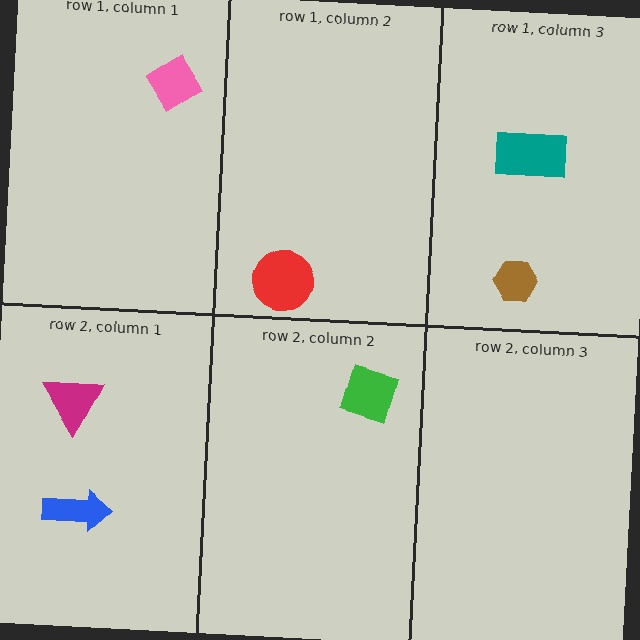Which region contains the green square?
The row 2, column 2 region.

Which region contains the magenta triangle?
The row 2, column 1 region.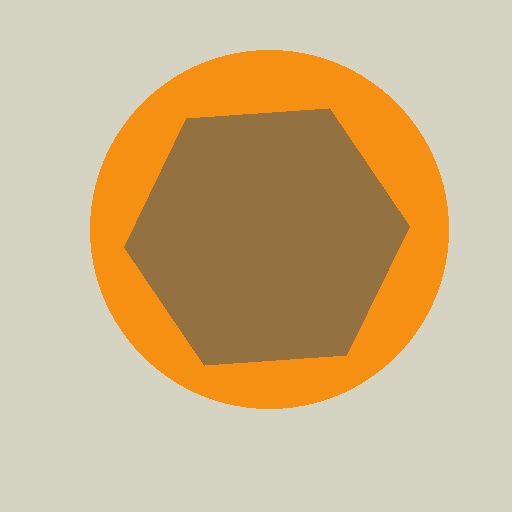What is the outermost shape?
The orange circle.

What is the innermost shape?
The brown hexagon.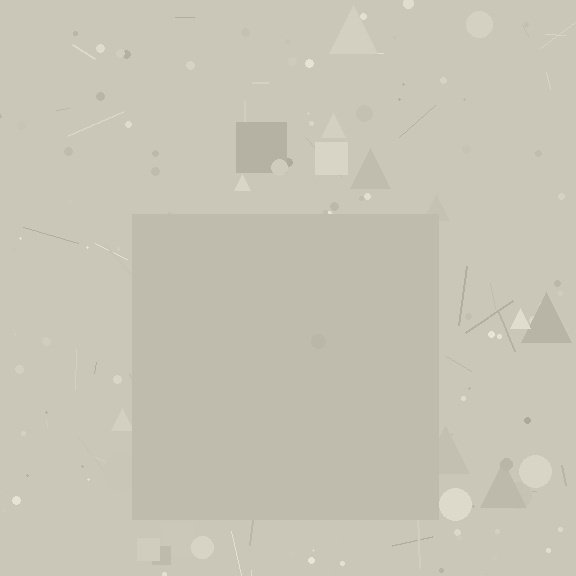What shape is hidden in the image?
A square is hidden in the image.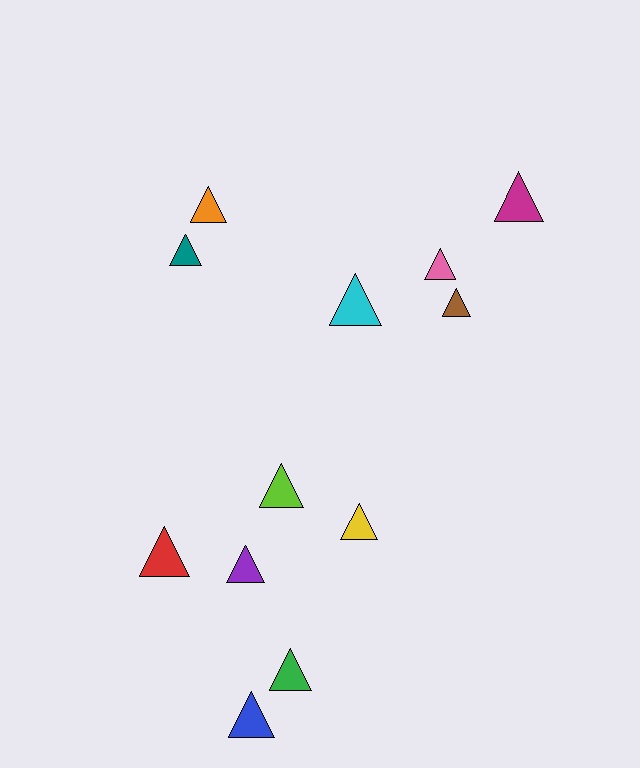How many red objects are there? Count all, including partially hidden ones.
There is 1 red object.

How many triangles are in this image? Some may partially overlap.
There are 12 triangles.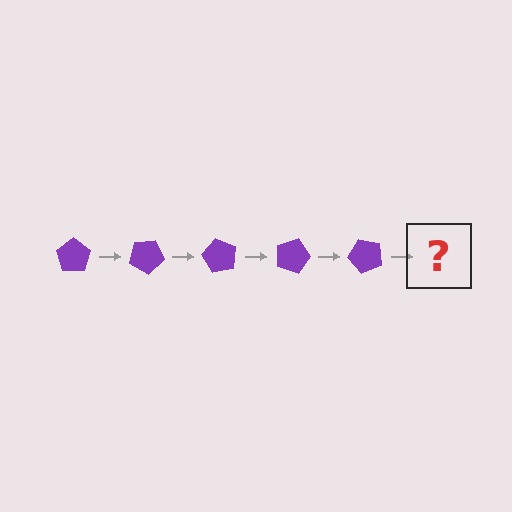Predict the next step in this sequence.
The next step is a purple pentagon rotated 150 degrees.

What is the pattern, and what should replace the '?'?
The pattern is that the pentagon rotates 30 degrees each step. The '?' should be a purple pentagon rotated 150 degrees.